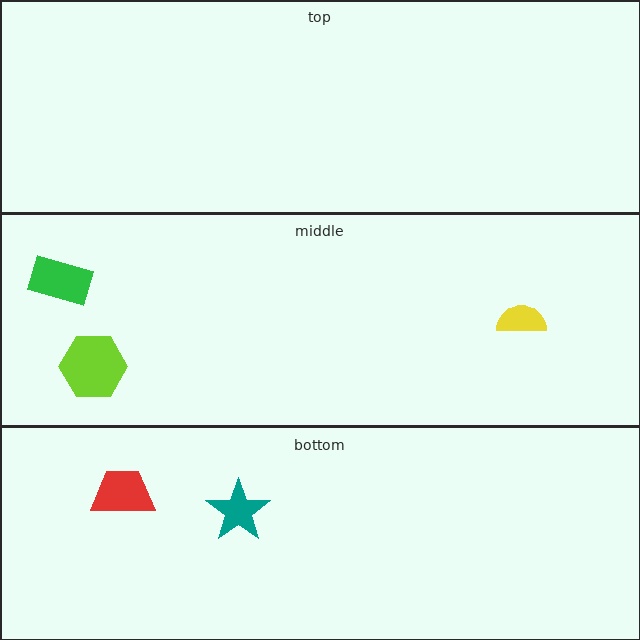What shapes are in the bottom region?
The teal star, the red trapezoid.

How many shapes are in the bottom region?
2.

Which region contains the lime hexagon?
The middle region.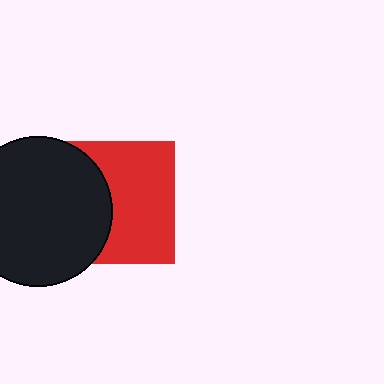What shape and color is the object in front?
The object in front is a black circle.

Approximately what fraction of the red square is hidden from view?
Roughly 40% of the red square is hidden behind the black circle.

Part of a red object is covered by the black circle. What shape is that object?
It is a square.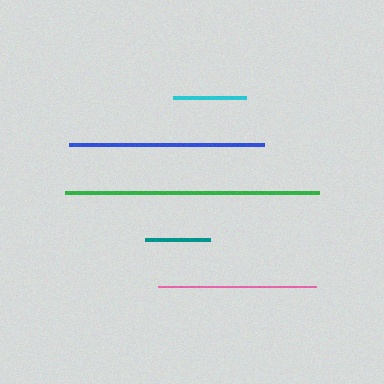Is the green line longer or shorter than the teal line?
The green line is longer than the teal line.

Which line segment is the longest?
The green line is the longest at approximately 254 pixels.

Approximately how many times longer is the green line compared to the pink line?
The green line is approximately 1.6 times the length of the pink line.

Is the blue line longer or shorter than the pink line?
The blue line is longer than the pink line.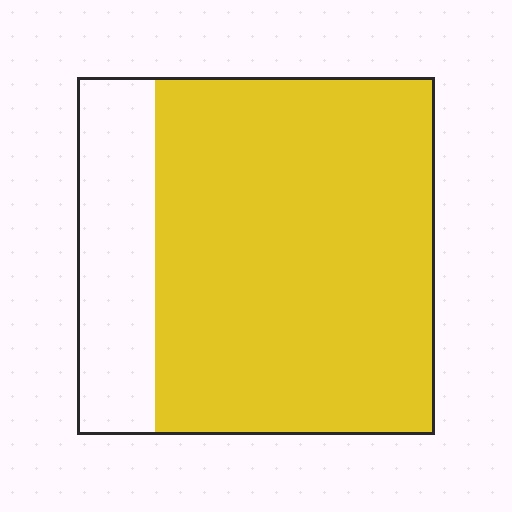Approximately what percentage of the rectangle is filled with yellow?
Approximately 80%.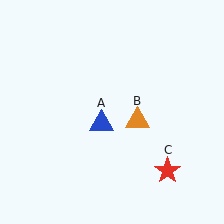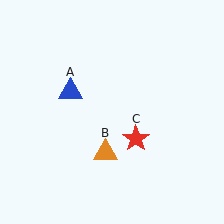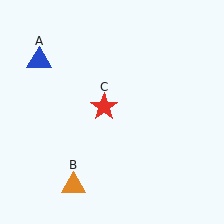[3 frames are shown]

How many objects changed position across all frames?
3 objects changed position: blue triangle (object A), orange triangle (object B), red star (object C).